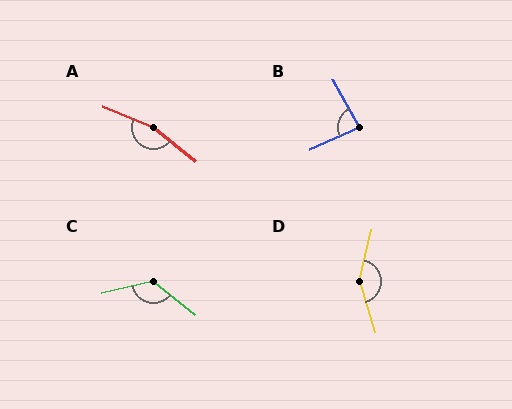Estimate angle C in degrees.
Approximately 129 degrees.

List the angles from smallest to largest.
B (86°), C (129°), D (149°), A (163°).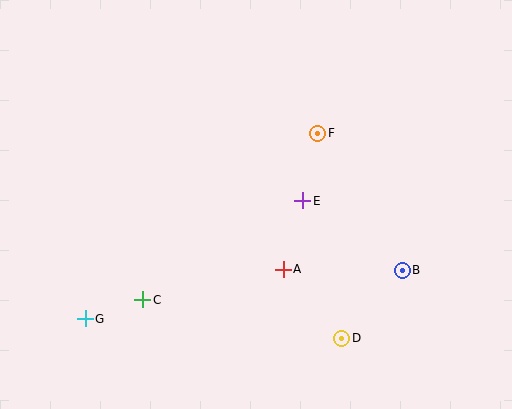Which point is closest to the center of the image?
Point E at (303, 201) is closest to the center.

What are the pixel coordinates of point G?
Point G is at (85, 319).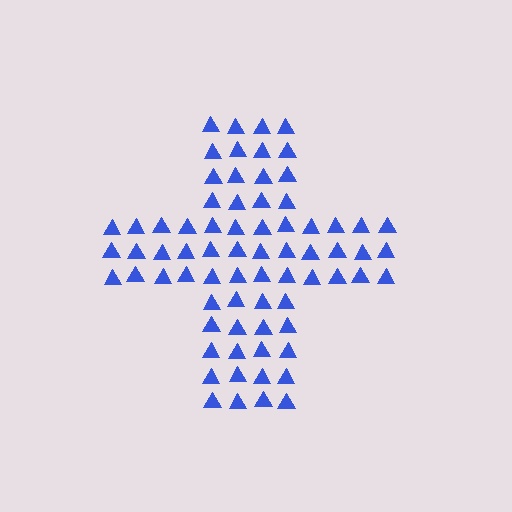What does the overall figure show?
The overall figure shows a cross.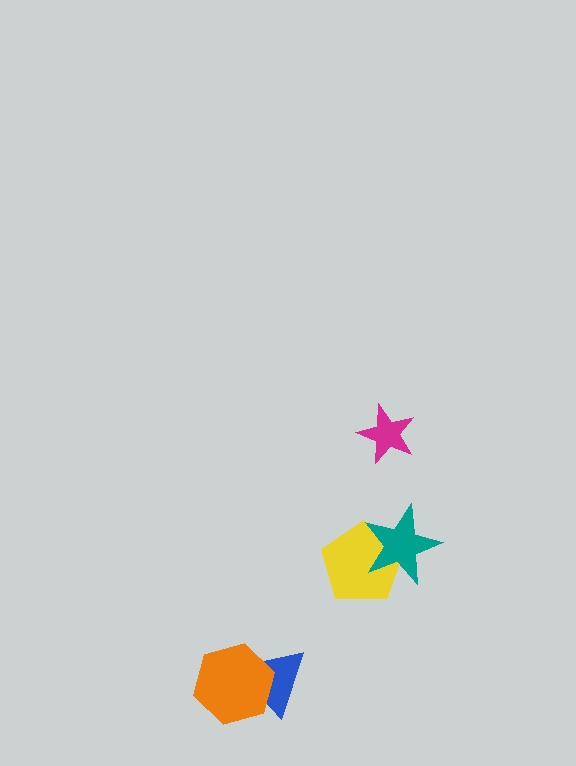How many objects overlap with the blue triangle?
1 object overlaps with the blue triangle.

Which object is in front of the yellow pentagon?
The teal star is in front of the yellow pentagon.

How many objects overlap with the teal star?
1 object overlaps with the teal star.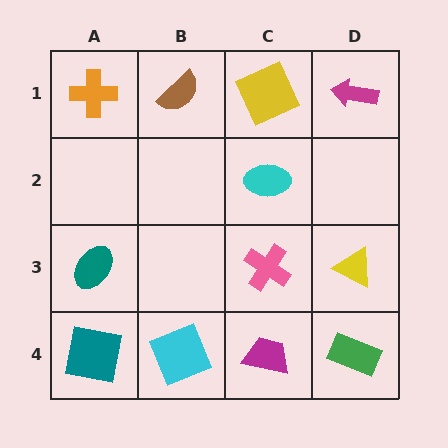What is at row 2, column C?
A cyan ellipse.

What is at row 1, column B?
A brown semicircle.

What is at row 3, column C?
A pink cross.